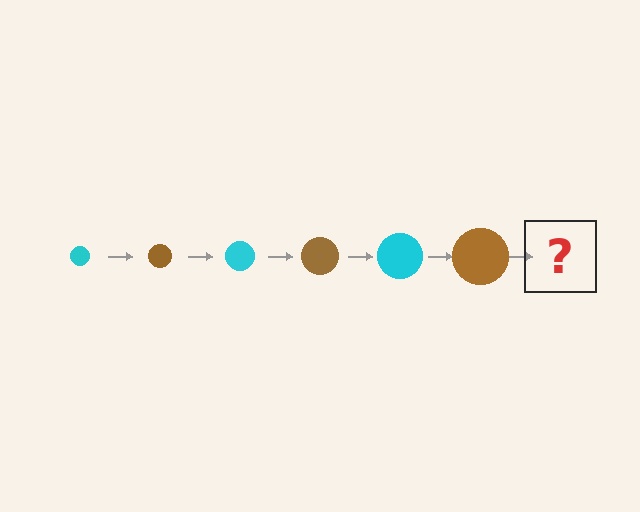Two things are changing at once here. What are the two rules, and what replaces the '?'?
The two rules are that the circle grows larger each step and the color cycles through cyan and brown. The '?' should be a cyan circle, larger than the previous one.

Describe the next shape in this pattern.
It should be a cyan circle, larger than the previous one.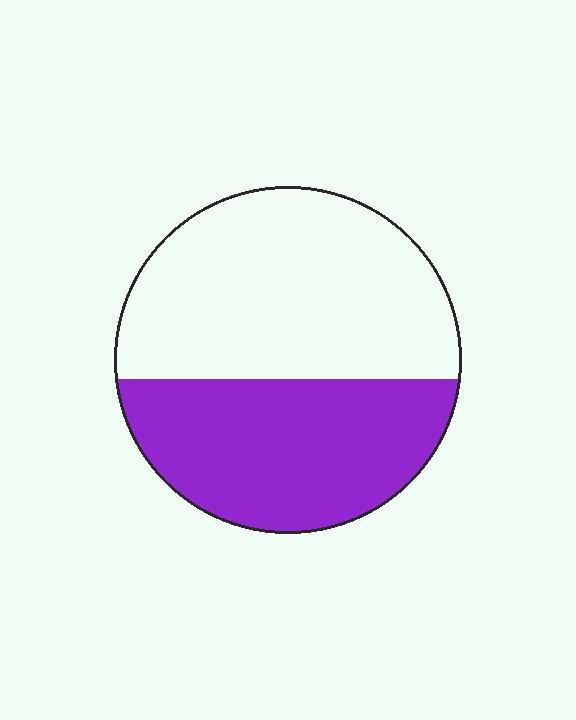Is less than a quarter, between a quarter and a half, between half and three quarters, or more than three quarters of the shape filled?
Between a quarter and a half.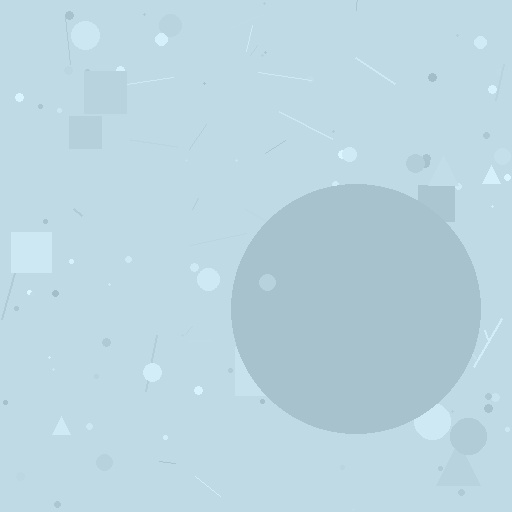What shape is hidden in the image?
A circle is hidden in the image.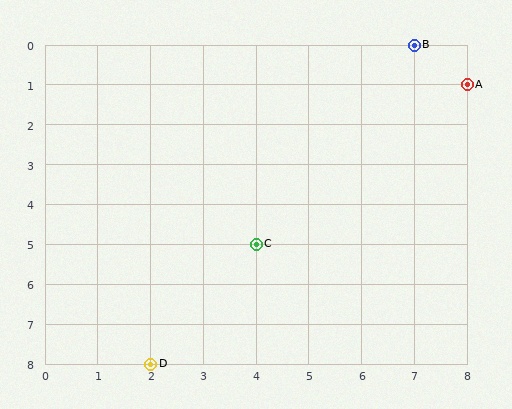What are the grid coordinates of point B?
Point B is at grid coordinates (7, 0).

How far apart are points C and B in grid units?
Points C and B are 3 columns and 5 rows apart (about 5.8 grid units diagonally).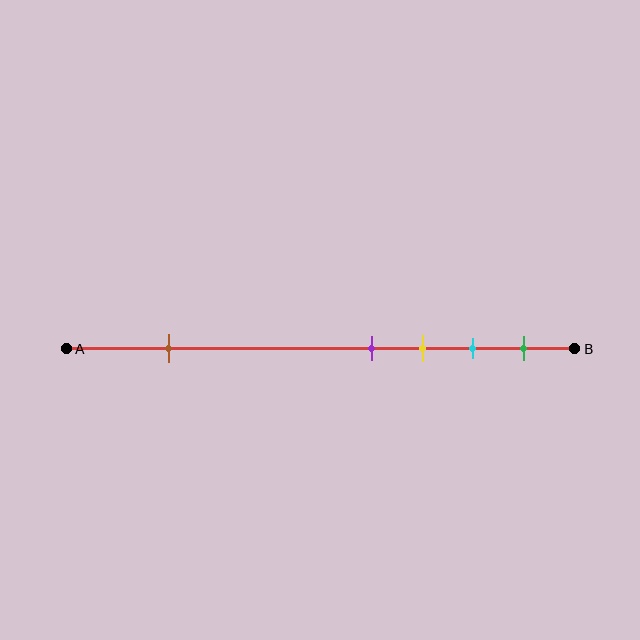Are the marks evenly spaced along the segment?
No, the marks are not evenly spaced.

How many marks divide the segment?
There are 5 marks dividing the segment.